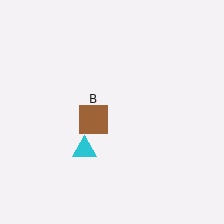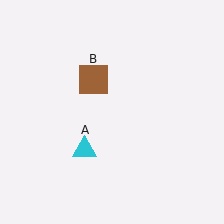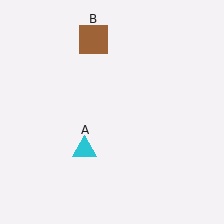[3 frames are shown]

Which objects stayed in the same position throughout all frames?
Cyan triangle (object A) remained stationary.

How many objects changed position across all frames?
1 object changed position: brown square (object B).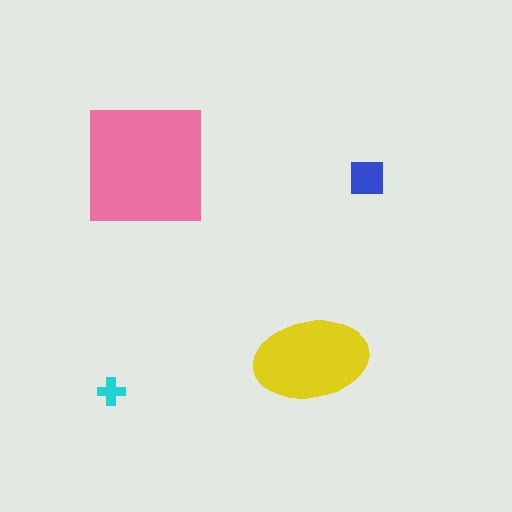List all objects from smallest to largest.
The cyan cross, the blue square, the yellow ellipse, the pink square.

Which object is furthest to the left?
The cyan cross is leftmost.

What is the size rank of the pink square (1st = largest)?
1st.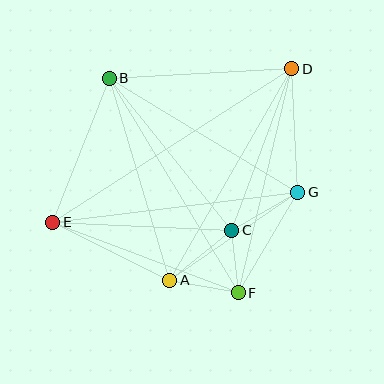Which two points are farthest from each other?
Points D and E are farthest from each other.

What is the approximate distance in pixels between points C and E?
The distance between C and E is approximately 179 pixels.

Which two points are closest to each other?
Points C and F are closest to each other.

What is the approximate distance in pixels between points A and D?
The distance between A and D is approximately 244 pixels.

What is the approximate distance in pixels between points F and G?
The distance between F and G is approximately 117 pixels.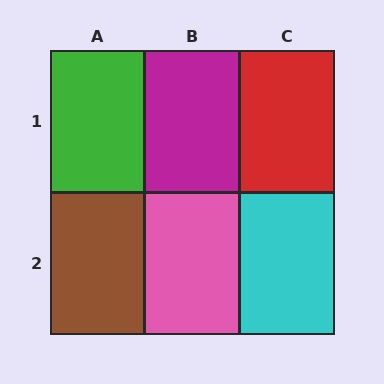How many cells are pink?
1 cell is pink.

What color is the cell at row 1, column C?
Red.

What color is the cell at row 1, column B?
Magenta.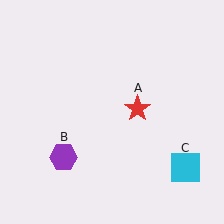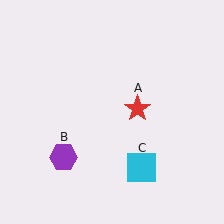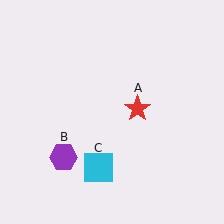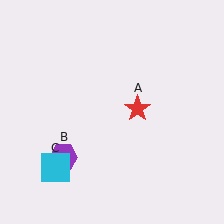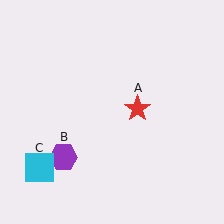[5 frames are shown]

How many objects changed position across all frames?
1 object changed position: cyan square (object C).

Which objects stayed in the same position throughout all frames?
Red star (object A) and purple hexagon (object B) remained stationary.